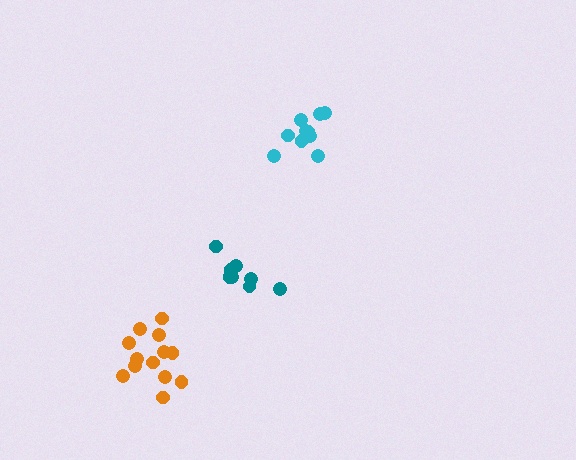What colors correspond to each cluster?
The clusters are colored: cyan, teal, orange.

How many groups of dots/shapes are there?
There are 3 groups.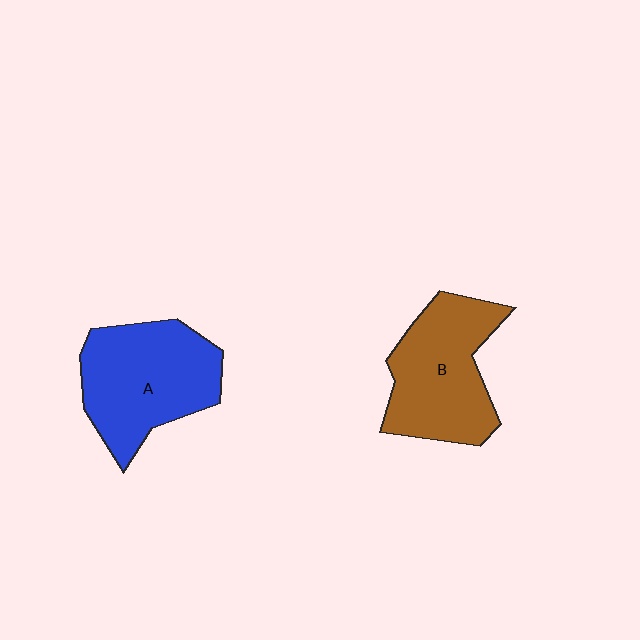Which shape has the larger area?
Shape A (blue).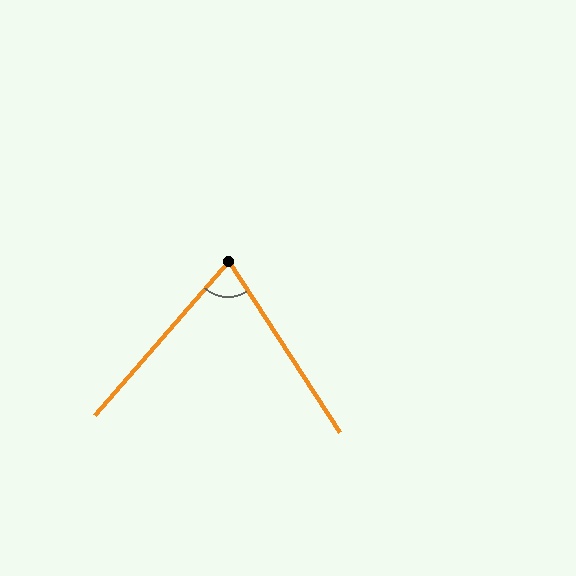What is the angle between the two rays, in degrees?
Approximately 74 degrees.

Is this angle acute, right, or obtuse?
It is acute.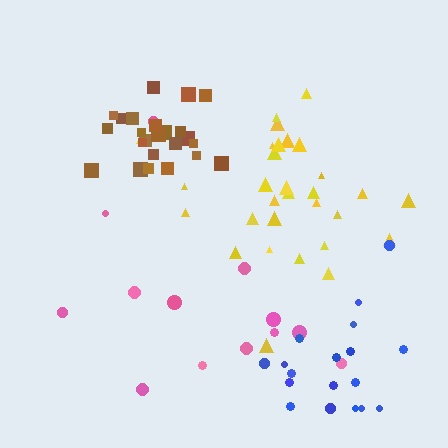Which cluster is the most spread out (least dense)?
Pink.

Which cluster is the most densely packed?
Brown.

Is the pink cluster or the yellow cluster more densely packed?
Yellow.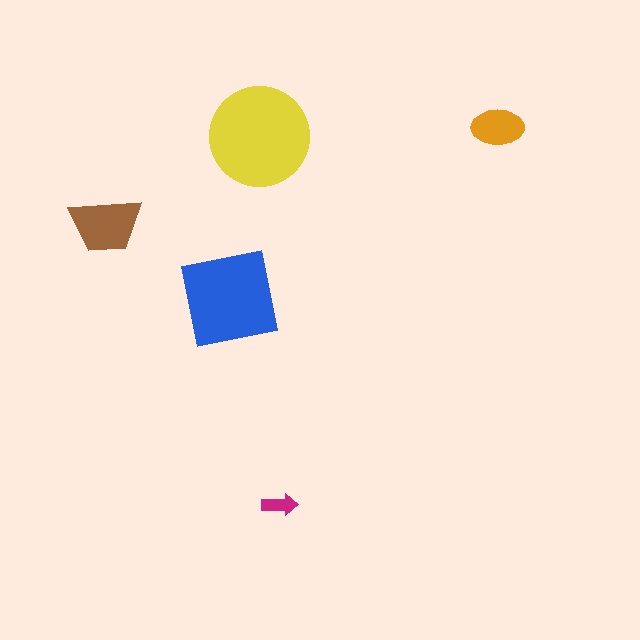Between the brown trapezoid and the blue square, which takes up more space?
The blue square.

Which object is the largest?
The yellow circle.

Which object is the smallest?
The magenta arrow.